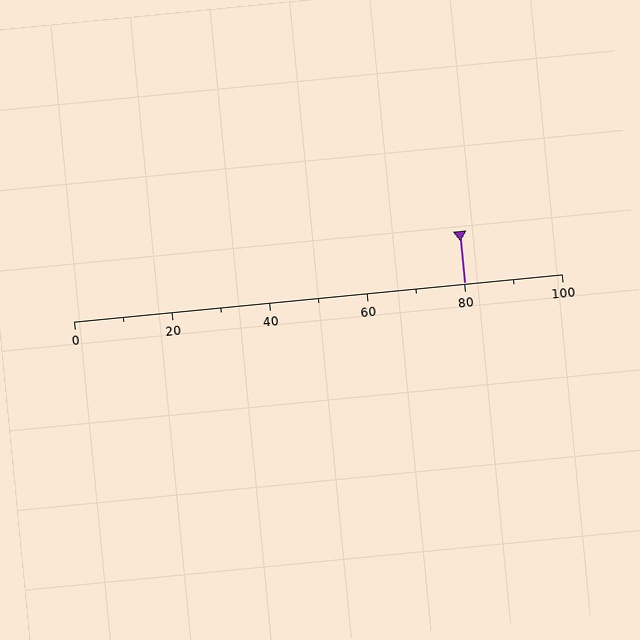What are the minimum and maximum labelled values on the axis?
The axis runs from 0 to 100.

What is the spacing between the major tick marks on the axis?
The major ticks are spaced 20 apart.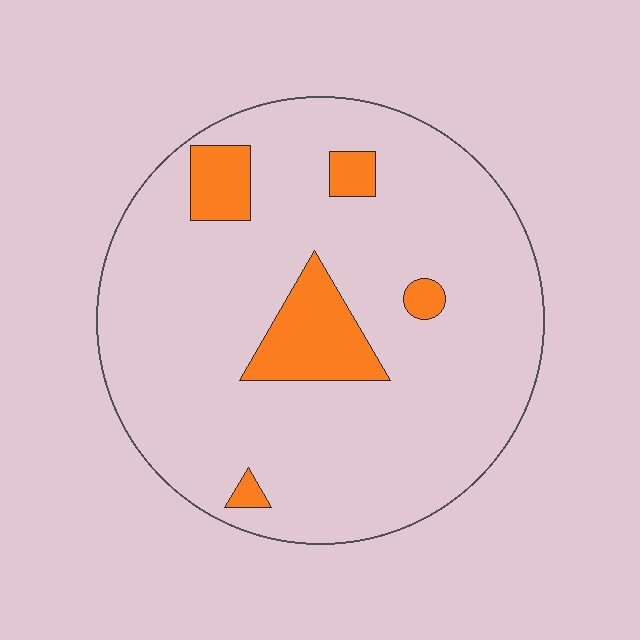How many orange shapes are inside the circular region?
5.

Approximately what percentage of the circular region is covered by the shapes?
Approximately 10%.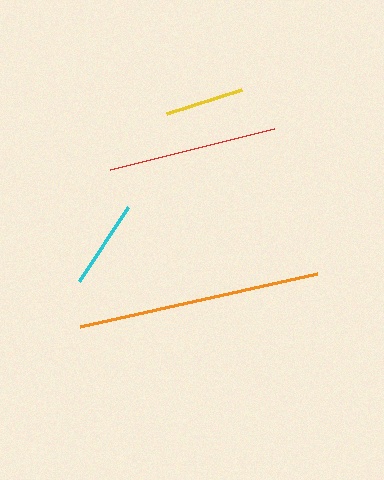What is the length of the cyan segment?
The cyan segment is approximately 89 pixels long.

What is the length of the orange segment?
The orange segment is approximately 243 pixels long.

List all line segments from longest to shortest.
From longest to shortest: orange, red, cyan, yellow.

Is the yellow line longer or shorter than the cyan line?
The cyan line is longer than the yellow line.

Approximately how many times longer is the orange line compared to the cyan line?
The orange line is approximately 2.7 times the length of the cyan line.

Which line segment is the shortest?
The yellow line is the shortest at approximately 78 pixels.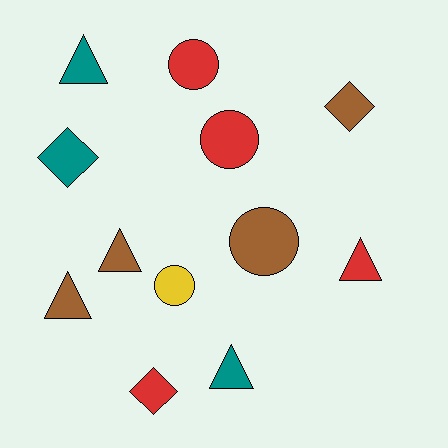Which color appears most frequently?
Red, with 4 objects.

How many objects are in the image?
There are 12 objects.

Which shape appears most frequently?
Triangle, with 5 objects.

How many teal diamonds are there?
There is 1 teal diamond.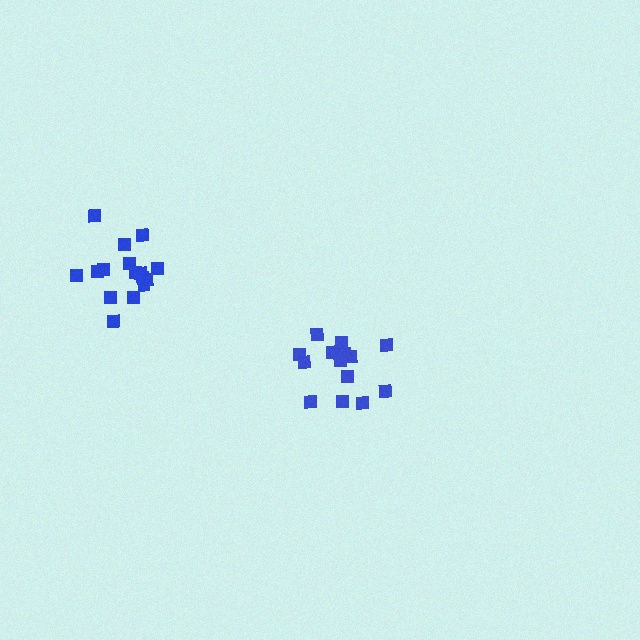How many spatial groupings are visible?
There are 2 spatial groupings.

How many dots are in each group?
Group 1: 14 dots, Group 2: 16 dots (30 total).